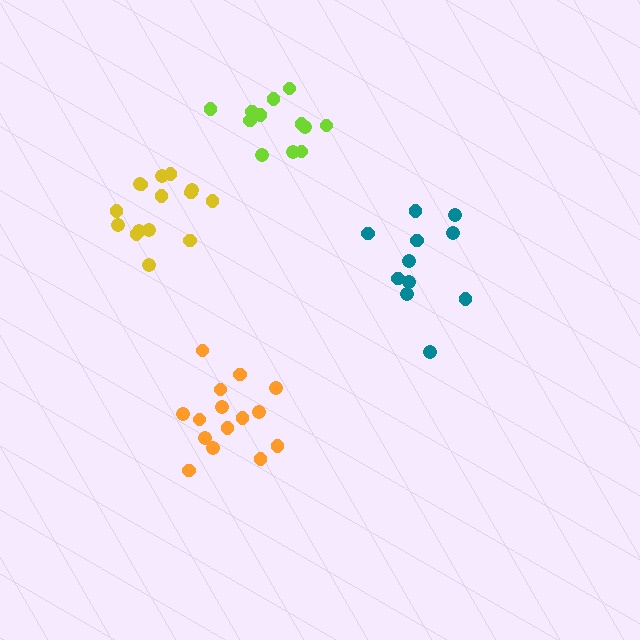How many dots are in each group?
Group 1: 15 dots, Group 2: 15 dots, Group 3: 12 dots, Group 4: 11 dots (53 total).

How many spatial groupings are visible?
There are 4 spatial groupings.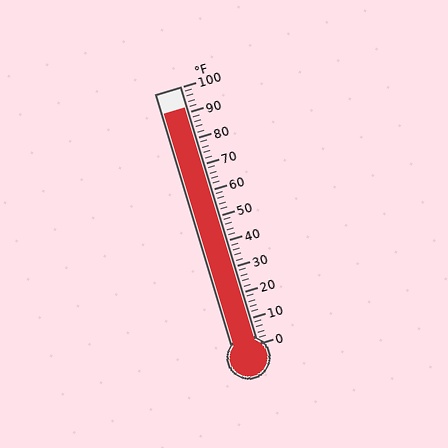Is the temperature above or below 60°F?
The temperature is above 60°F.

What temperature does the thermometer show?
The thermometer shows approximately 92°F.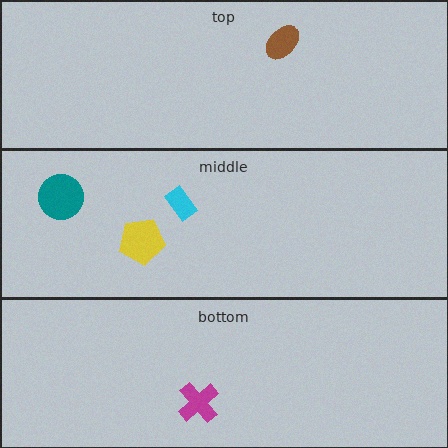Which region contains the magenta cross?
The bottom region.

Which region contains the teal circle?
The middle region.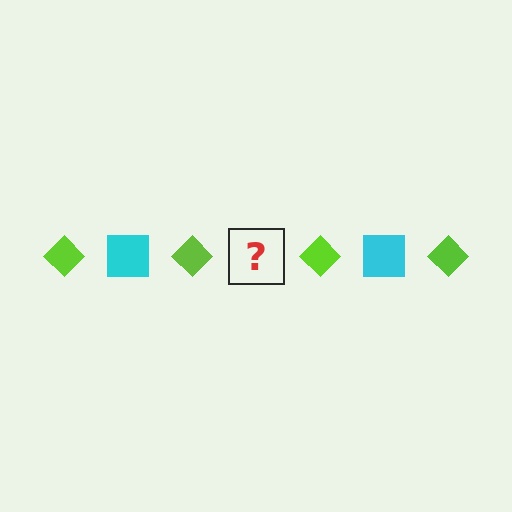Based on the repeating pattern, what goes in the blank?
The blank should be a cyan square.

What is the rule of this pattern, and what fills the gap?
The rule is that the pattern alternates between lime diamond and cyan square. The gap should be filled with a cyan square.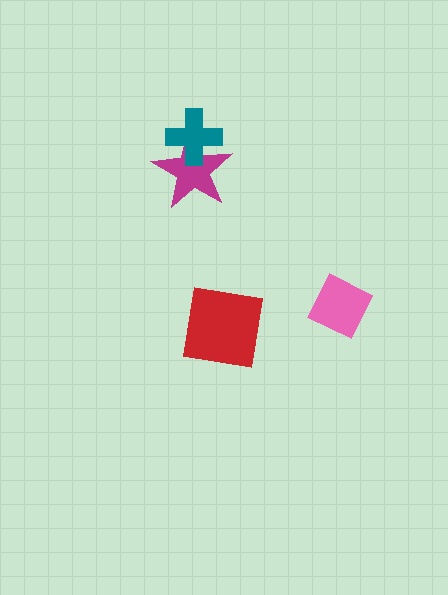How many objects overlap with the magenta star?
1 object overlaps with the magenta star.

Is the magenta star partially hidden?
Yes, it is partially covered by another shape.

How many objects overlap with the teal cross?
1 object overlaps with the teal cross.